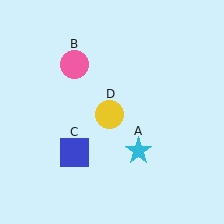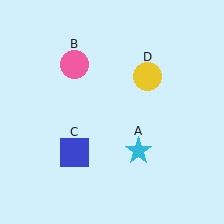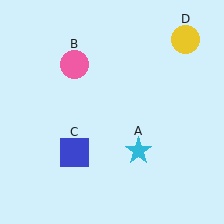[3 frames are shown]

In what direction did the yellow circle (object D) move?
The yellow circle (object D) moved up and to the right.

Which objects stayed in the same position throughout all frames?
Cyan star (object A) and pink circle (object B) and blue square (object C) remained stationary.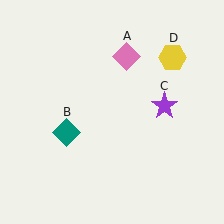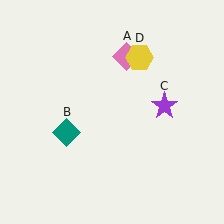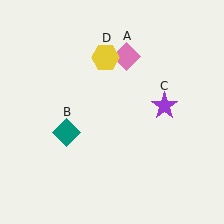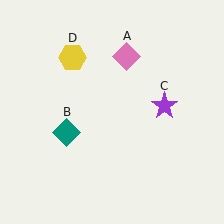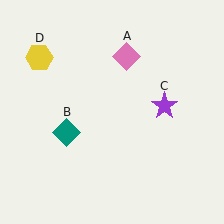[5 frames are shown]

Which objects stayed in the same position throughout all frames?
Pink diamond (object A) and teal diamond (object B) and purple star (object C) remained stationary.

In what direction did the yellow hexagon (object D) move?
The yellow hexagon (object D) moved left.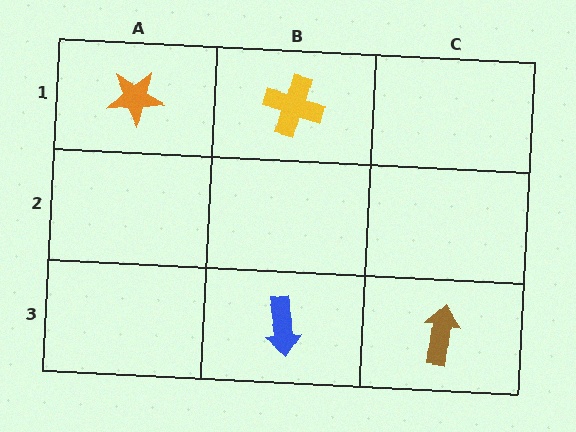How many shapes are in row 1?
2 shapes.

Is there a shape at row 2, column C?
No, that cell is empty.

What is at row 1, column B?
A yellow cross.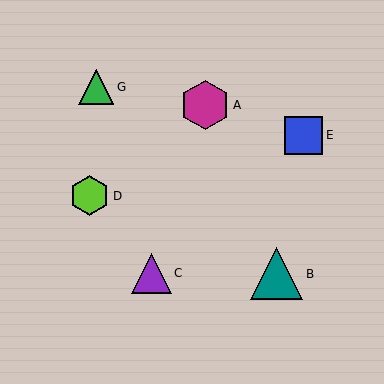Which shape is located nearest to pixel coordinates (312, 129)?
The blue square (labeled E) at (303, 135) is nearest to that location.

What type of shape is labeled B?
Shape B is a teal triangle.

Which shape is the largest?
The teal triangle (labeled B) is the largest.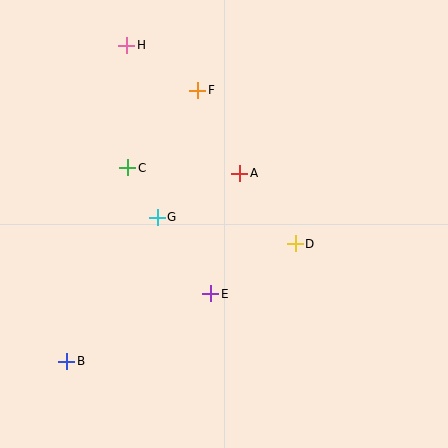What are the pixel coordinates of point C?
Point C is at (128, 168).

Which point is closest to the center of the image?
Point A at (240, 173) is closest to the center.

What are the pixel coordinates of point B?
Point B is at (67, 361).